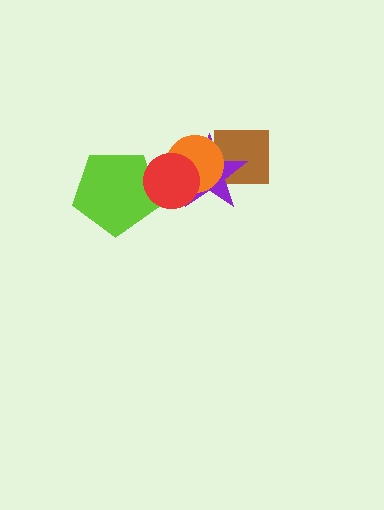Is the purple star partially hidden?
Yes, it is partially covered by another shape.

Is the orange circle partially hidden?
Yes, it is partially covered by another shape.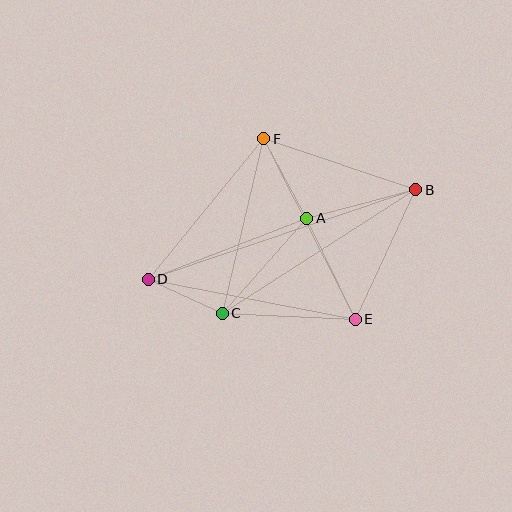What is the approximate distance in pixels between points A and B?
The distance between A and B is approximately 113 pixels.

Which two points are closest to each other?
Points C and D are closest to each other.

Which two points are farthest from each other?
Points B and D are farthest from each other.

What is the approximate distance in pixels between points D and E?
The distance between D and E is approximately 211 pixels.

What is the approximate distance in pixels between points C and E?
The distance between C and E is approximately 133 pixels.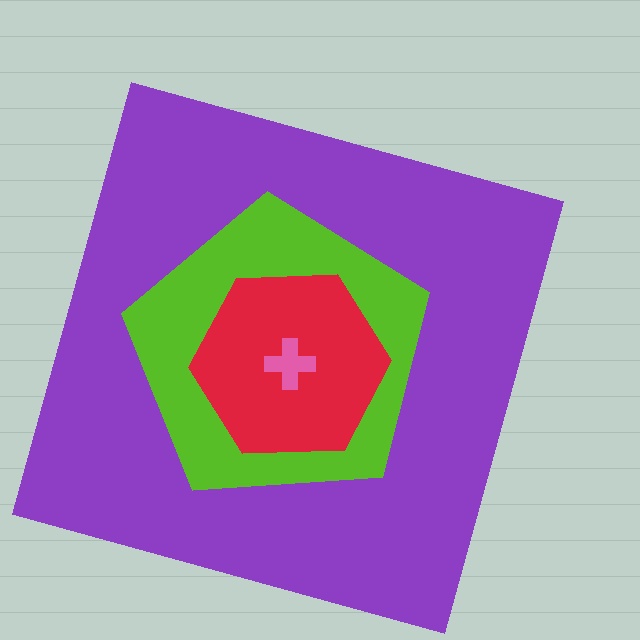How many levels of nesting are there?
4.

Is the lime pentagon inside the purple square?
Yes.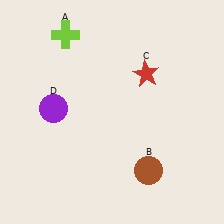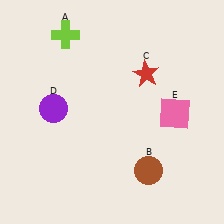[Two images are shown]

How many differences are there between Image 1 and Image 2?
There is 1 difference between the two images.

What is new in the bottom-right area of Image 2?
A pink square (E) was added in the bottom-right area of Image 2.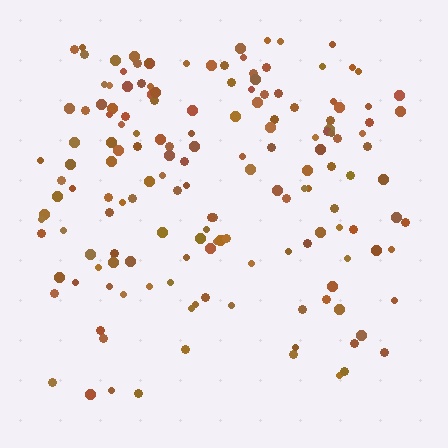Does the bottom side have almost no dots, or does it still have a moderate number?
Still a moderate number, just noticeably fewer than the top.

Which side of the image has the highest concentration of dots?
The top.